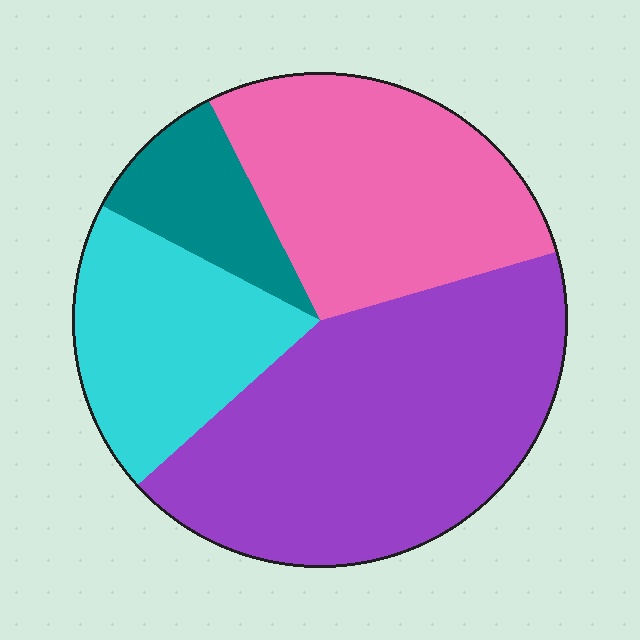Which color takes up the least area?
Teal, at roughly 10%.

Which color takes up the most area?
Purple, at roughly 45%.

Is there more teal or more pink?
Pink.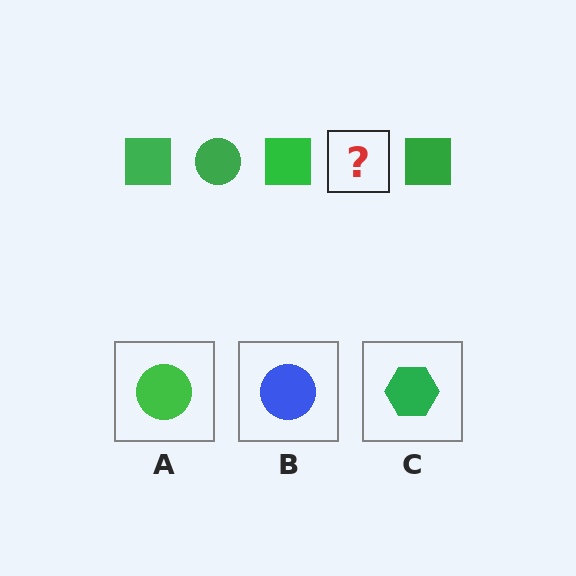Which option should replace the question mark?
Option A.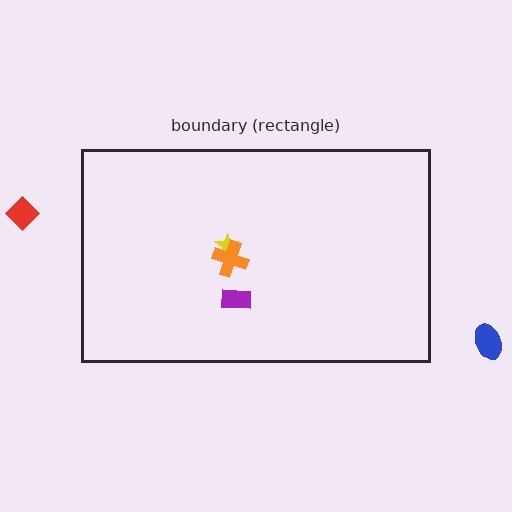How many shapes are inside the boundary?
3 inside, 2 outside.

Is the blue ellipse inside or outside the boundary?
Outside.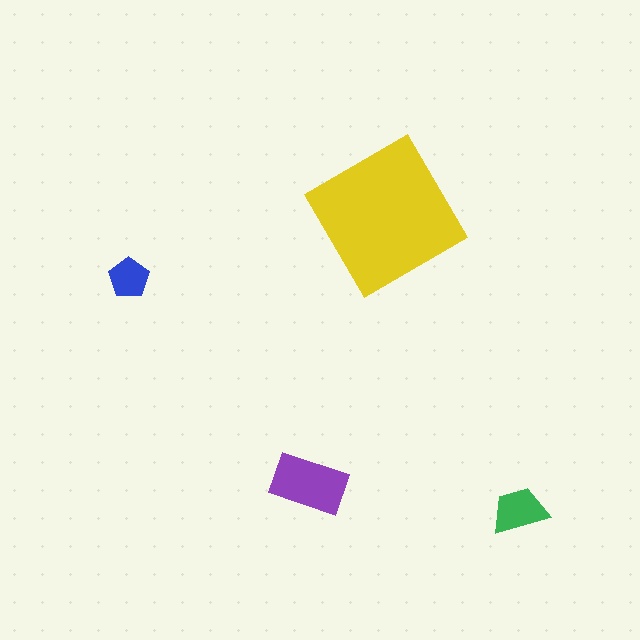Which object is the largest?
The yellow diamond.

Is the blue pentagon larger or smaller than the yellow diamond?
Smaller.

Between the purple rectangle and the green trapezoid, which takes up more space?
The purple rectangle.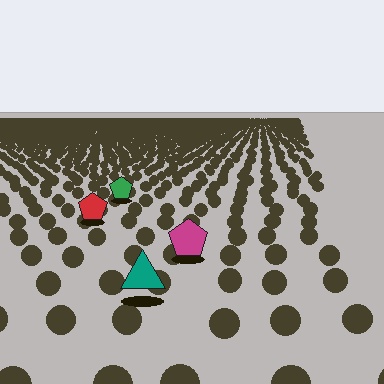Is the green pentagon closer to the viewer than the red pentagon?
No. The red pentagon is closer — you can tell from the texture gradient: the ground texture is coarser near it.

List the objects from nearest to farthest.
From nearest to farthest: the teal triangle, the magenta pentagon, the red pentagon, the green pentagon.